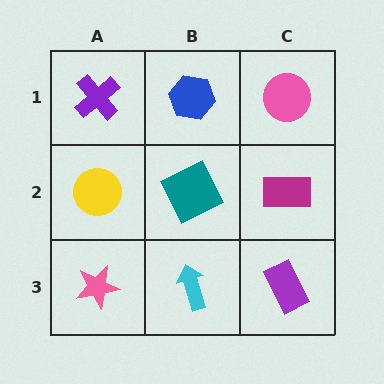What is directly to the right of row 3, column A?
A cyan arrow.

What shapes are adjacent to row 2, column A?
A purple cross (row 1, column A), a pink star (row 3, column A), a teal square (row 2, column B).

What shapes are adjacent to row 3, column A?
A yellow circle (row 2, column A), a cyan arrow (row 3, column B).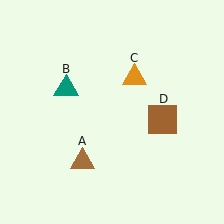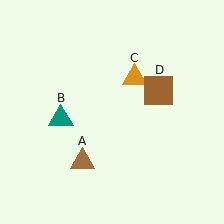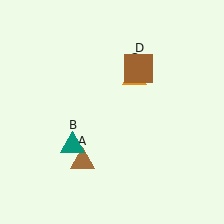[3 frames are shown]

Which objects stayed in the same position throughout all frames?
Brown triangle (object A) and orange triangle (object C) remained stationary.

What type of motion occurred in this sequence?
The teal triangle (object B), brown square (object D) rotated counterclockwise around the center of the scene.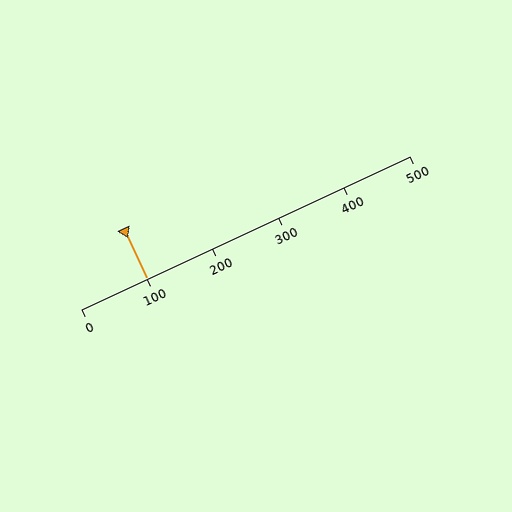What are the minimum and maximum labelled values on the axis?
The axis runs from 0 to 500.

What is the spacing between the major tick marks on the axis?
The major ticks are spaced 100 apart.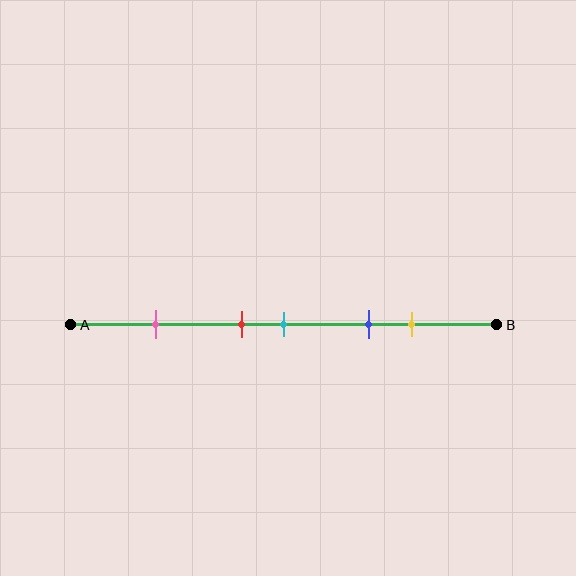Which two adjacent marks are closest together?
The red and cyan marks are the closest adjacent pair.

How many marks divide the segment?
There are 5 marks dividing the segment.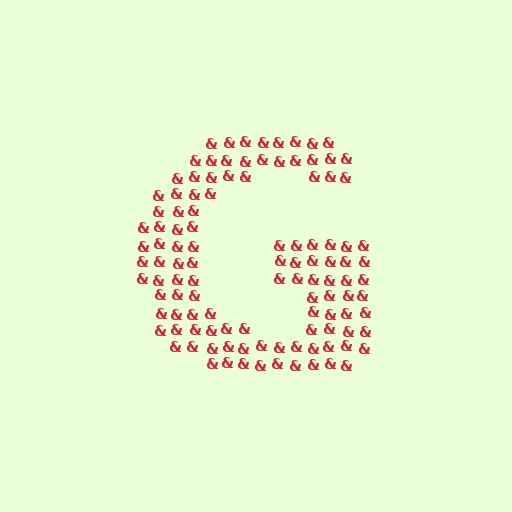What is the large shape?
The large shape is the letter G.